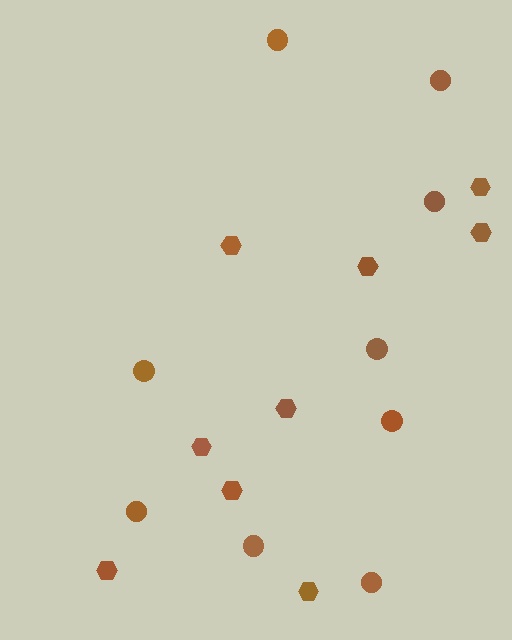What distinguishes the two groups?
There are 2 groups: one group of hexagons (9) and one group of circles (9).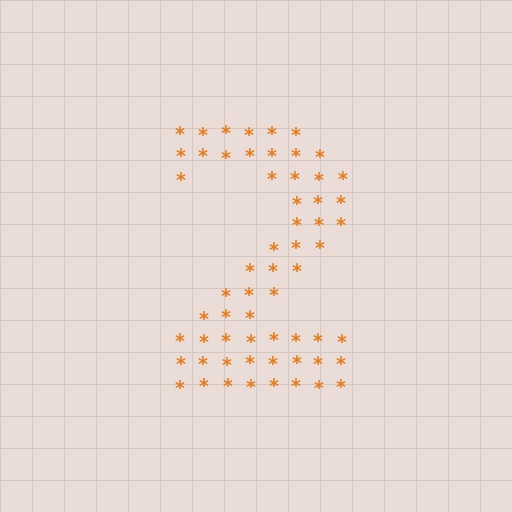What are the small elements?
The small elements are asterisks.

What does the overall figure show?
The overall figure shows the digit 2.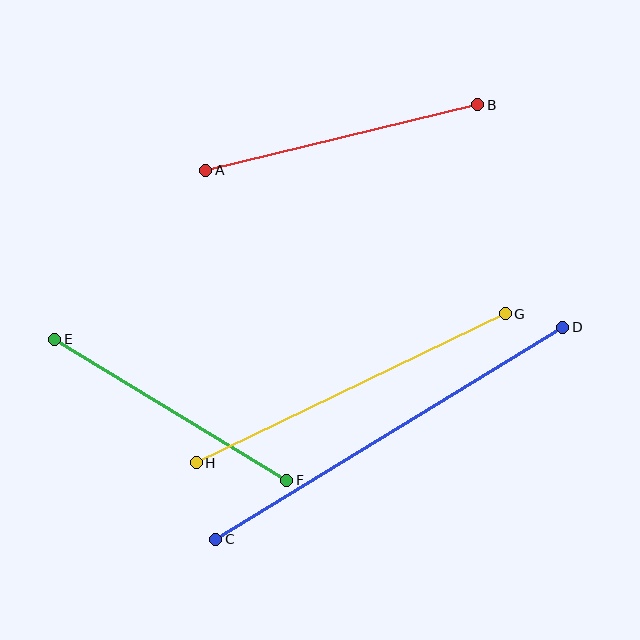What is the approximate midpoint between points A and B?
The midpoint is at approximately (342, 138) pixels.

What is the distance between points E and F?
The distance is approximately 272 pixels.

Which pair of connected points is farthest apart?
Points C and D are farthest apart.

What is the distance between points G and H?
The distance is approximately 343 pixels.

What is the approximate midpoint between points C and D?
The midpoint is at approximately (389, 433) pixels.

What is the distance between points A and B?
The distance is approximately 280 pixels.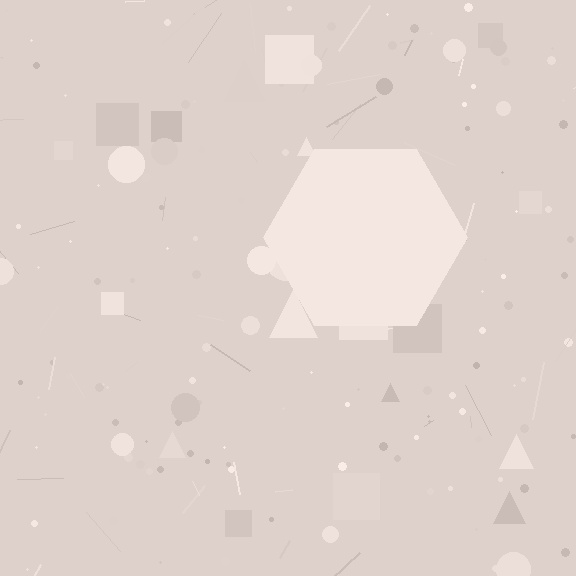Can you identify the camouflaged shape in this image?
The camouflaged shape is a hexagon.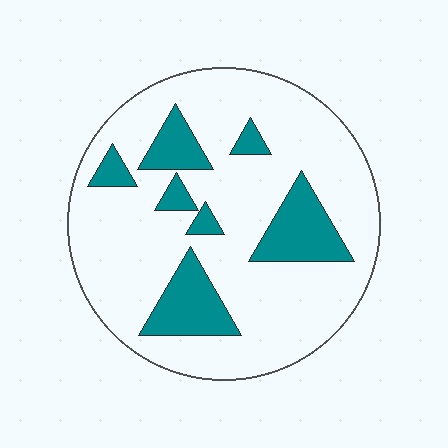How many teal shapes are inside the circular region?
7.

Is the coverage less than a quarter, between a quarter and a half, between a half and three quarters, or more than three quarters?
Less than a quarter.